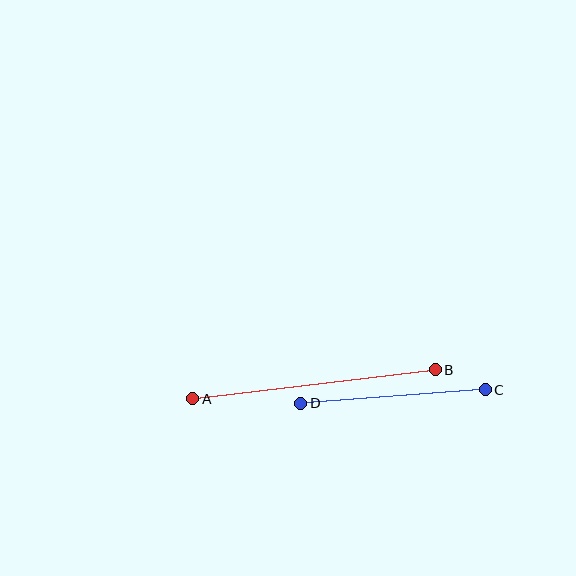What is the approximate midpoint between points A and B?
The midpoint is at approximately (314, 384) pixels.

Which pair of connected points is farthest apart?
Points A and B are farthest apart.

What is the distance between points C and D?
The distance is approximately 185 pixels.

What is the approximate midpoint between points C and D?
The midpoint is at approximately (393, 397) pixels.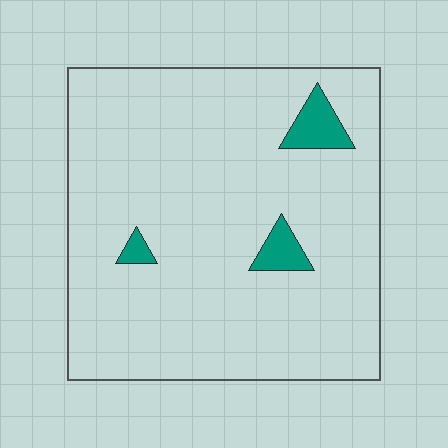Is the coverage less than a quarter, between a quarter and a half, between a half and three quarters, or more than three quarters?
Less than a quarter.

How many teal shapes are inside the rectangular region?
3.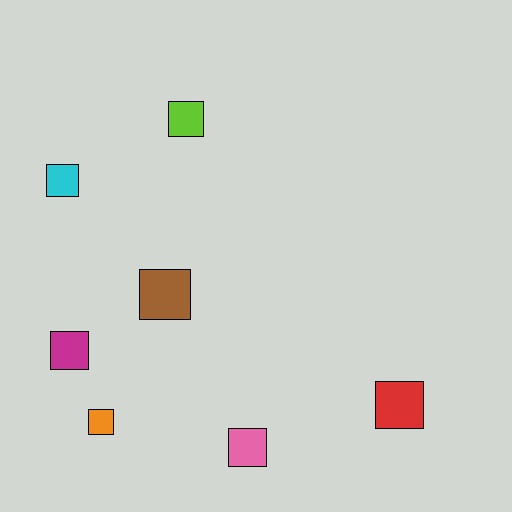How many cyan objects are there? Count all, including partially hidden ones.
There is 1 cyan object.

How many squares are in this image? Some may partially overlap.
There are 7 squares.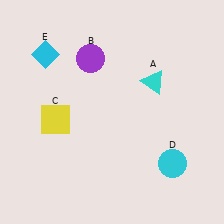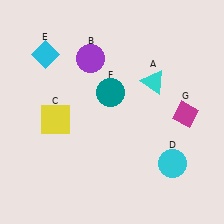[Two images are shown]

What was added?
A teal circle (F), a magenta diamond (G) were added in Image 2.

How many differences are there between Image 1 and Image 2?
There are 2 differences between the two images.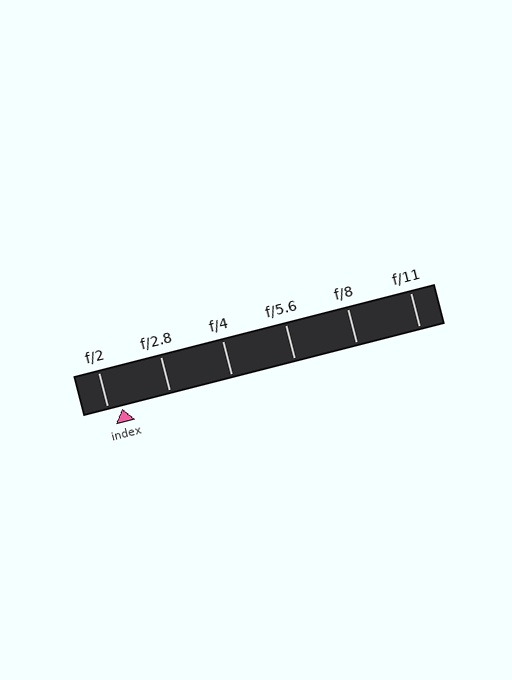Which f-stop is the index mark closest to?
The index mark is closest to f/2.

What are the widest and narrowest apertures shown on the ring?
The widest aperture shown is f/2 and the narrowest is f/11.